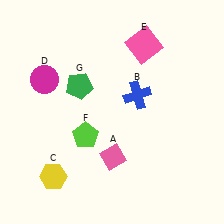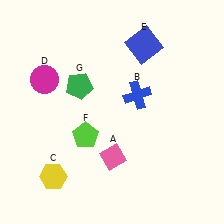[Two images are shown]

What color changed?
The square (E) changed from pink in Image 1 to blue in Image 2.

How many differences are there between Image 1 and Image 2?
There is 1 difference between the two images.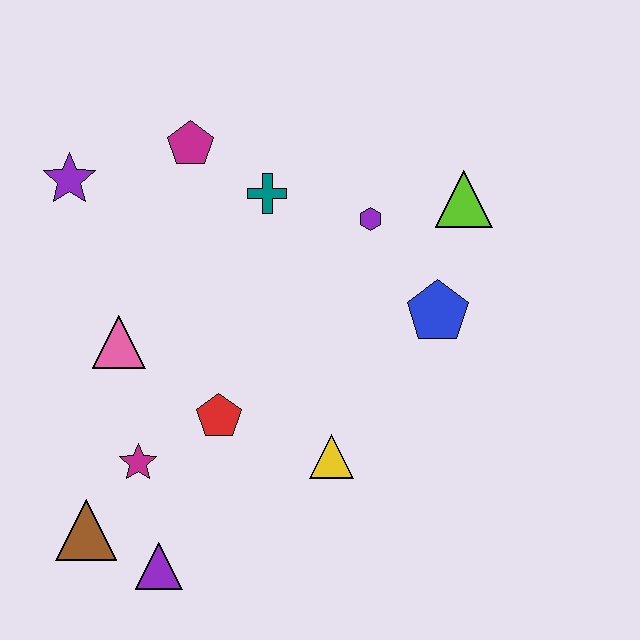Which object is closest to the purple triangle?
The brown triangle is closest to the purple triangle.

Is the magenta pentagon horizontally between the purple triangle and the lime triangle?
Yes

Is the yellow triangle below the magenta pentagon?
Yes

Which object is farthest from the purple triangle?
The lime triangle is farthest from the purple triangle.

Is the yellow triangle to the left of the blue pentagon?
Yes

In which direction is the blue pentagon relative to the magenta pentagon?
The blue pentagon is to the right of the magenta pentagon.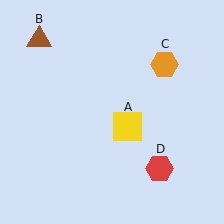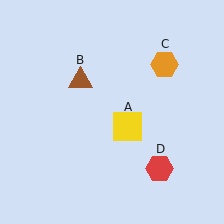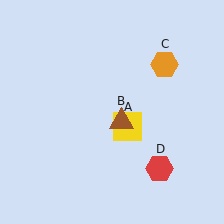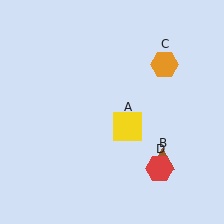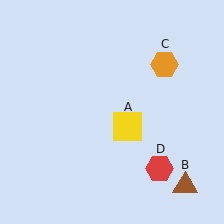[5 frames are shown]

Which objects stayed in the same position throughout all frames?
Yellow square (object A) and orange hexagon (object C) and red hexagon (object D) remained stationary.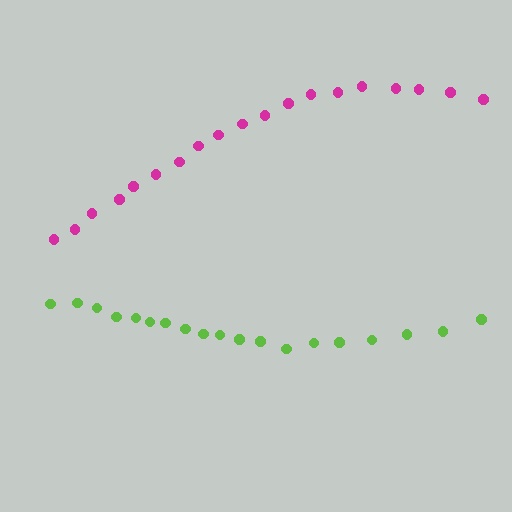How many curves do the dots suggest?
There are 2 distinct paths.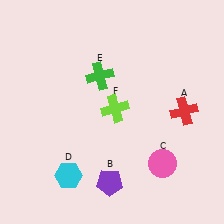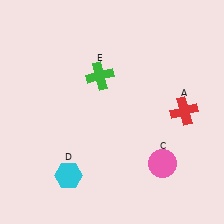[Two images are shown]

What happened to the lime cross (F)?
The lime cross (F) was removed in Image 2. It was in the top-right area of Image 1.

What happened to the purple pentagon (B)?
The purple pentagon (B) was removed in Image 2. It was in the bottom-left area of Image 1.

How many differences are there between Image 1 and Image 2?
There are 2 differences between the two images.